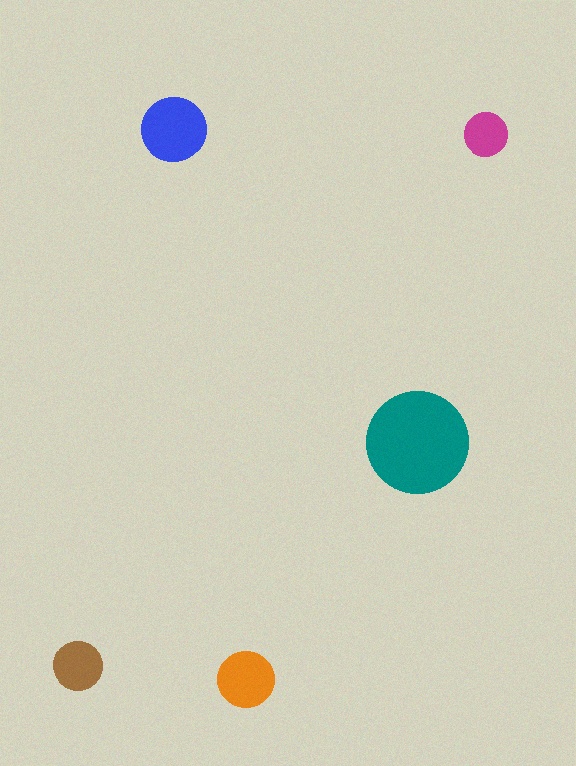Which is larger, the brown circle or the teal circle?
The teal one.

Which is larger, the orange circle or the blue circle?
The blue one.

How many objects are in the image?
There are 5 objects in the image.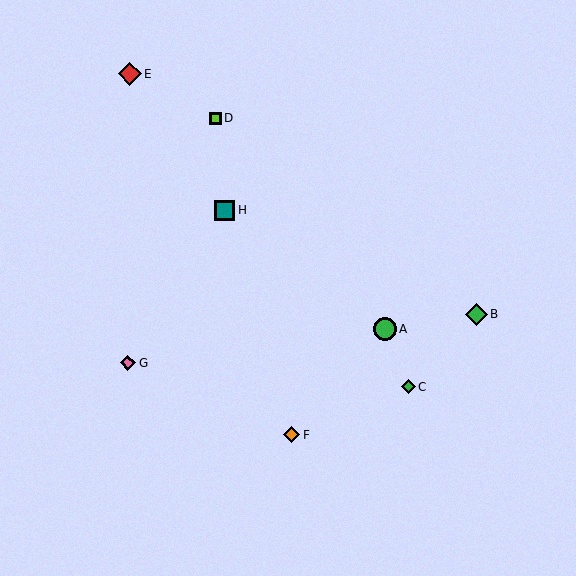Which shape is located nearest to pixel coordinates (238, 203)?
The teal square (labeled H) at (225, 210) is nearest to that location.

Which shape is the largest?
The red diamond (labeled E) is the largest.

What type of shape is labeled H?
Shape H is a teal square.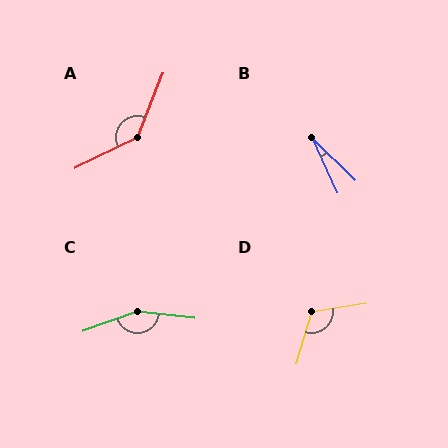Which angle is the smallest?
B, at approximately 21 degrees.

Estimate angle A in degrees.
Approximately 138 degrees.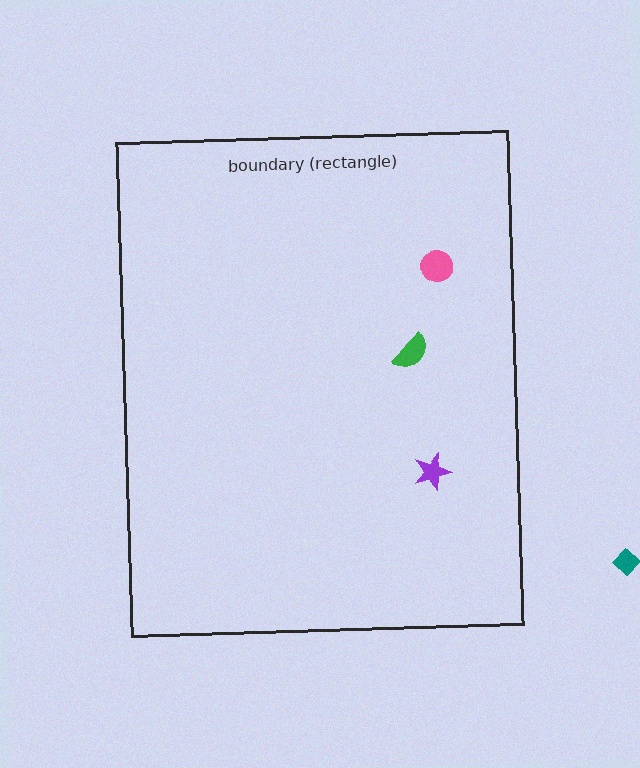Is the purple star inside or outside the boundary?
Inside.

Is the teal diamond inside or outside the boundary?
Outside.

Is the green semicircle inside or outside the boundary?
Inside.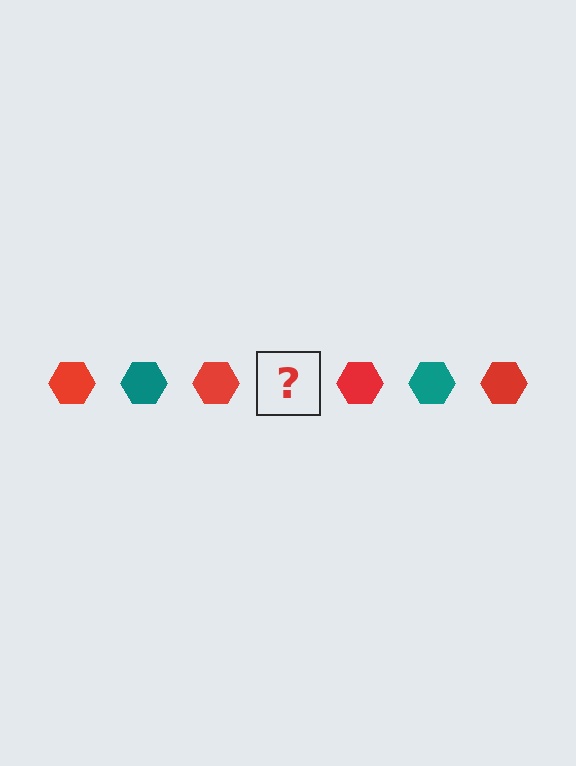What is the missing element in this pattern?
The missing element is a teal hexagon.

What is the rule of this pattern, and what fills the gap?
The rule is that the pattern cycles through red, teal hexagons. The gap should be filled with a teal hexagon.